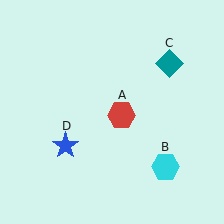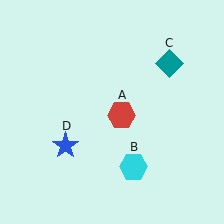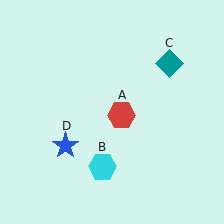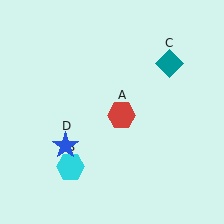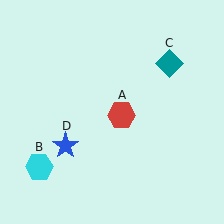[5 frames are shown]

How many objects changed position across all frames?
1 object changed position: cyan hexagon (object B).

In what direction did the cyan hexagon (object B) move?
The cyan hexagon (object B) moved left.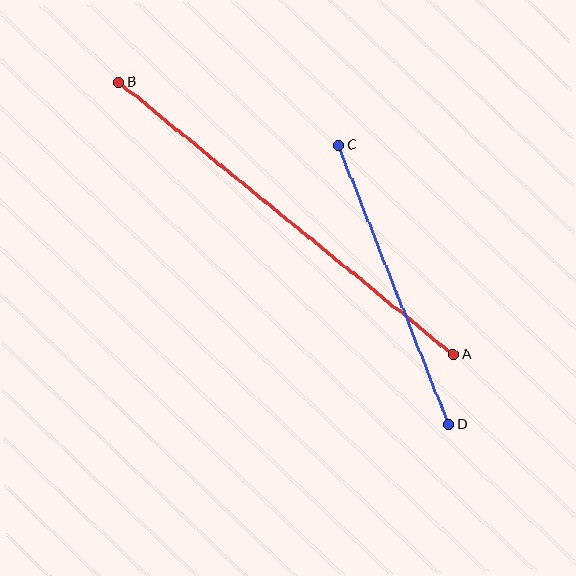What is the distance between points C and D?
The distance is approximately 301 pixels.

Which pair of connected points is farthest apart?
Points A and B are farthest apart.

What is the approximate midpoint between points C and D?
The midpoint is at approximately (394, 285) pixels.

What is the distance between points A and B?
The distance is approximately 431 pixels.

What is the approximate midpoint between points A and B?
The midpoint is at approximately (286, 218) pixels.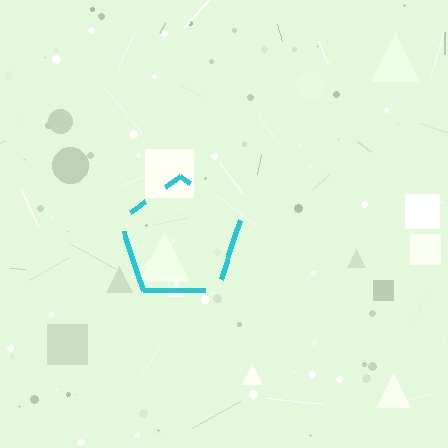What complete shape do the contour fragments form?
The contour fragments form a pentagon.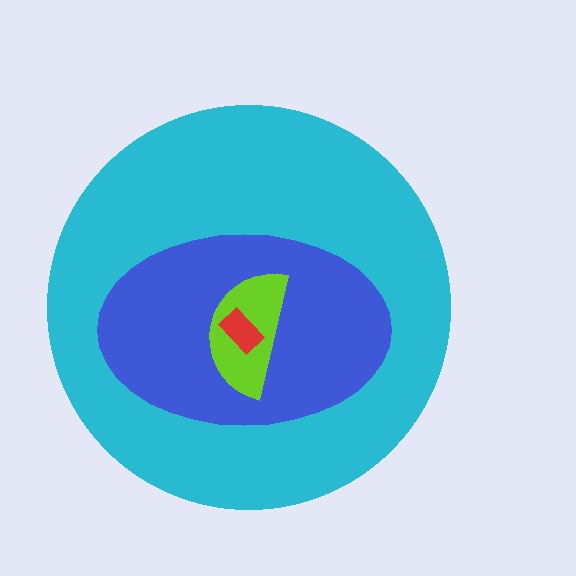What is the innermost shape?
The red rectangle.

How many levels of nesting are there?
4.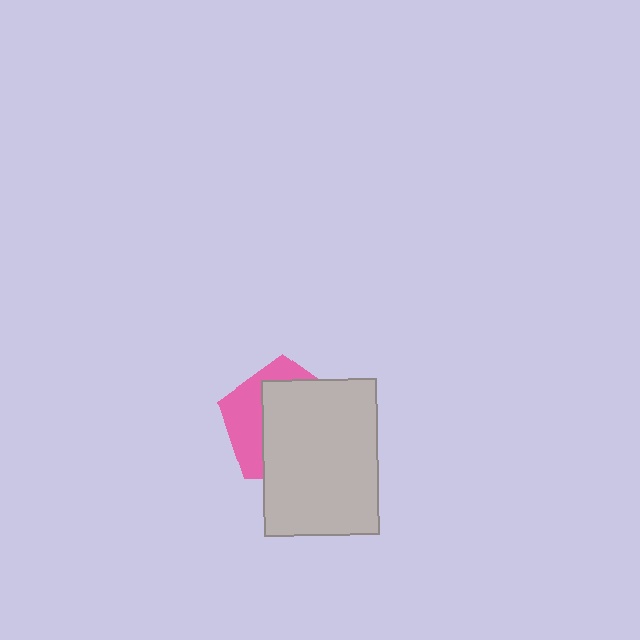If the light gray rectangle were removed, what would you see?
You would see the complete pink pentagon.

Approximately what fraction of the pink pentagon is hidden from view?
Roughly 65% of the pink pentagon is hidden behind the light gray rectangle.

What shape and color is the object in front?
The object in front is a light gray rectangle.